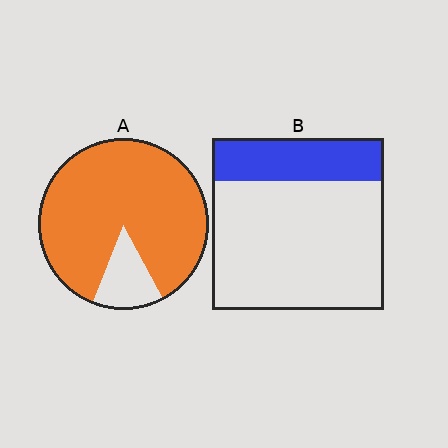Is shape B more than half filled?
No.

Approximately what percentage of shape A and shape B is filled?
A is approximately 85% and B is approximately 25%.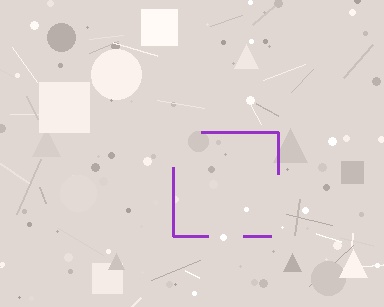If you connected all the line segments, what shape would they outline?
They would outline a square.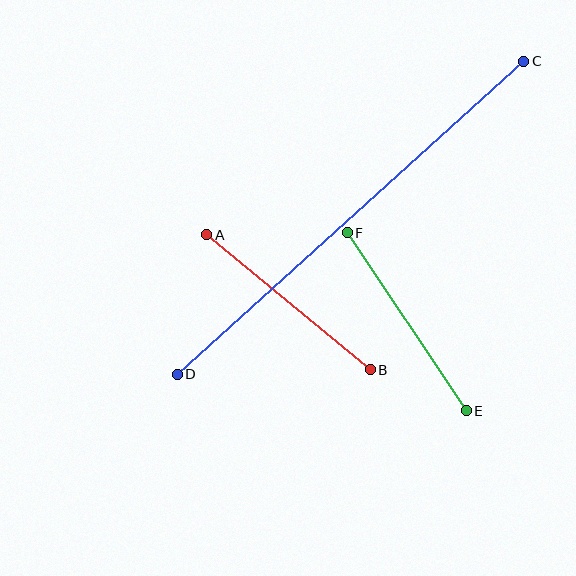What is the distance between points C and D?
The distance is approximately 467 pixels.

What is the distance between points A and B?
The distance is approximately 212 pixels.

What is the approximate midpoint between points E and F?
The midpoint is at approximately (407, 322) pixels.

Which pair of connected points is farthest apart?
Points C and D are farthest apart.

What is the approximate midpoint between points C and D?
The midpoint is at approximately (351, 218) pixels.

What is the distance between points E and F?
The distance is approximately 214 pixels.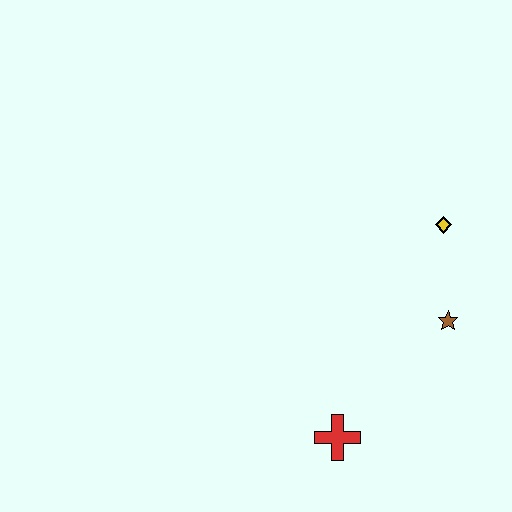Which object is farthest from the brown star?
The red cross is farthest from the brown star.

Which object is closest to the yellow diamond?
The brown star is closest to the yellow diamond.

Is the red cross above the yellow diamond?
No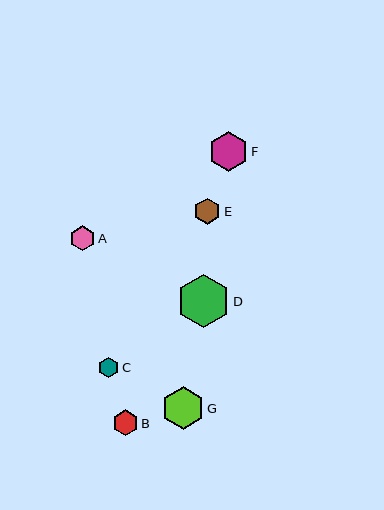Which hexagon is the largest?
Hexagon D is the largest with a size of approximately 53 pixels.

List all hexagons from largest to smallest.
From largest to smallest: D, G, F, E, B, A, C.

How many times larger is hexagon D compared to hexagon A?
Hexagon D is approximately 2.1 times the size of hexagon A.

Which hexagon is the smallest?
Hexagon C is the smallest with a size of approximately 20 pixels.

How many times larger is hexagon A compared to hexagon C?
Hexagon A is approximately 1.2 times the size of hexagon C.